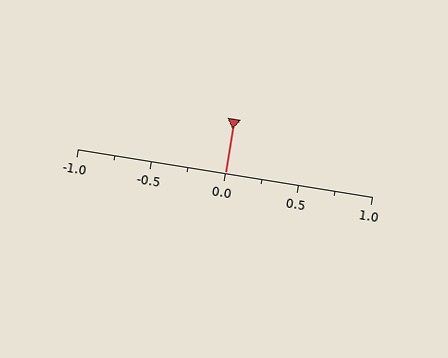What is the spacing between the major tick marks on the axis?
The major ticks are spaced 0.5 apart.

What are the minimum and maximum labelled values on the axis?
The axis runs from -1.0 to 1.0.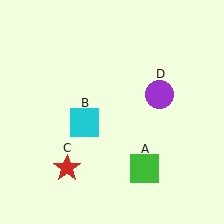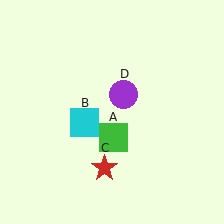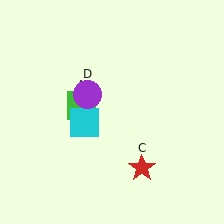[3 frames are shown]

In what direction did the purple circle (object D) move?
The purple circle (object D) moved left.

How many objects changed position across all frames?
3 objects changed position: green square (object A), red star (object C), purple circle (object D).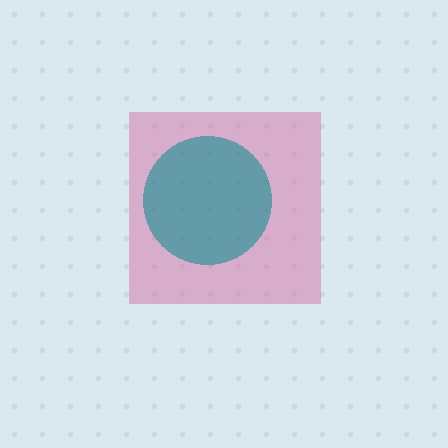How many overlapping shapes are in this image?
There are 2 overlapping shapes in the image.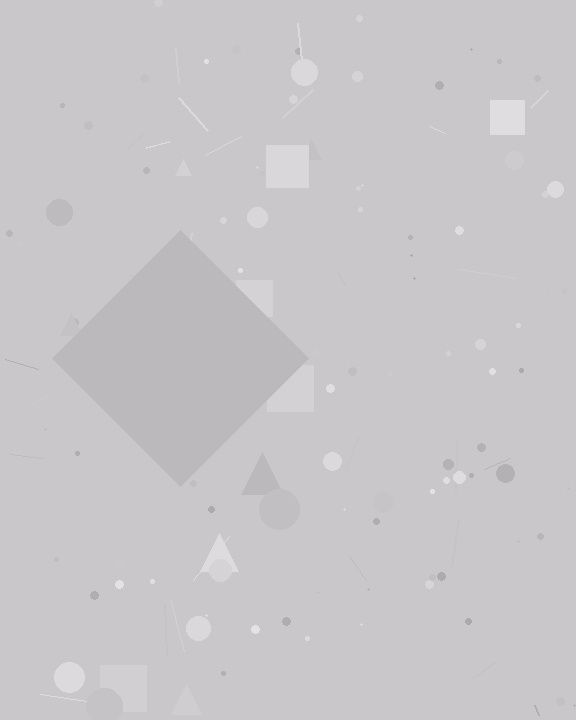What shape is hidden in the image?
A diamond is hidden in the image.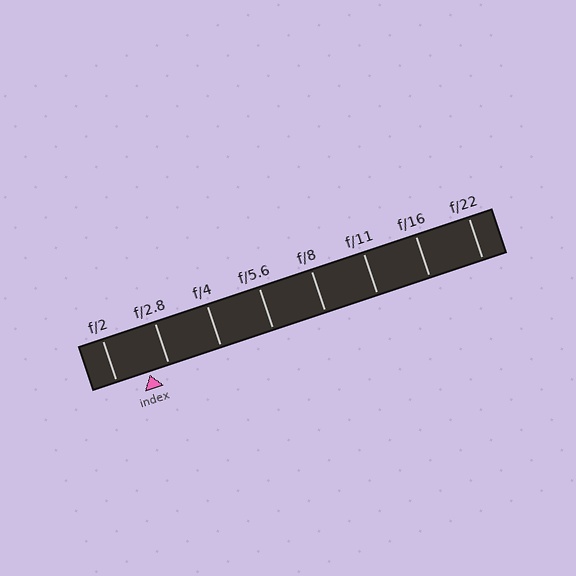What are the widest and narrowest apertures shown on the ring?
The widest aperture shown is f/2 and the narrowest is f/22.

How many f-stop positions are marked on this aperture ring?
There are 8 f-stop positions marked.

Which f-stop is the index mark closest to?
The index mark is closest to f/2.8.